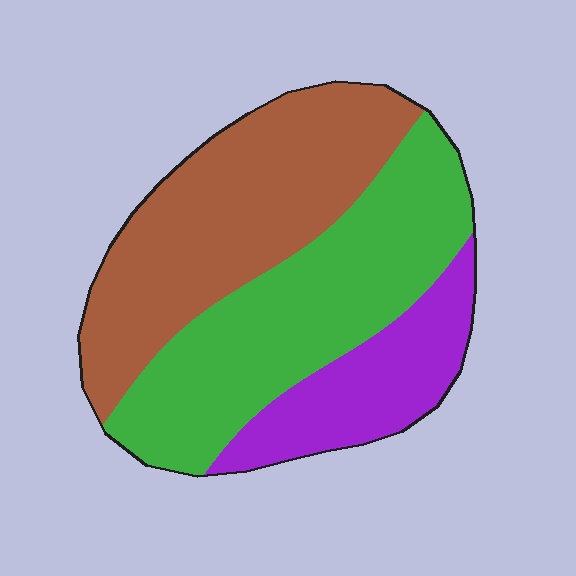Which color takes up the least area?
Purple, at roughly 20%.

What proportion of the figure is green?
Green covers 41% of the figure.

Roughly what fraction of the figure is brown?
Brown takes up about two fifths (2/5) of the figure.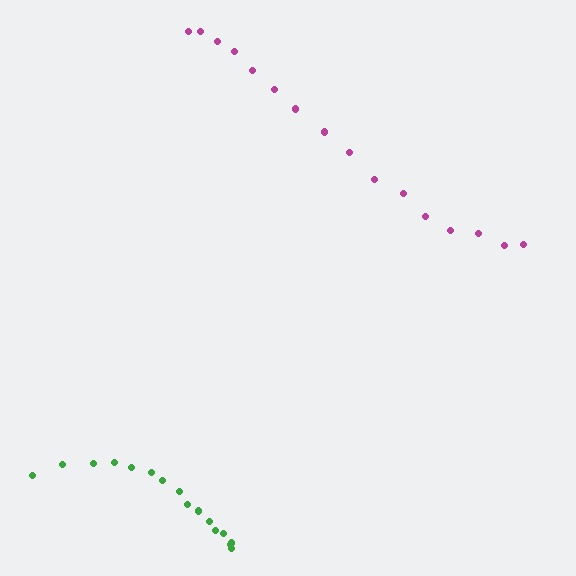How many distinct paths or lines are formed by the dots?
There are 2 distinct paths.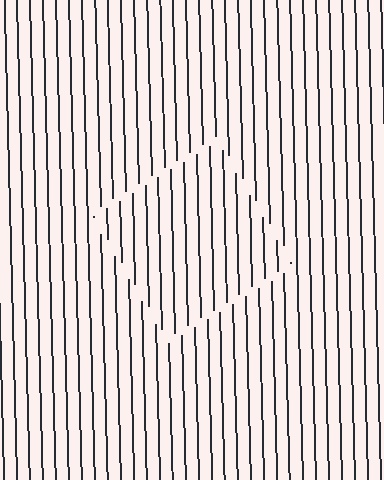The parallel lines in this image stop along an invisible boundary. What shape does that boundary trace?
An illusory square. The interior of the shape contains the same grating, shifted by half a period — the contour is defined by the phase discontinuity where line-ends from the inner and outer gratings abut.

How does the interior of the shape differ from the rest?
The interior of the shape contains the same grating, shifted by half a period — the contour is defined by the phase discontinuity where line-ends from the inner and outer gratings abut.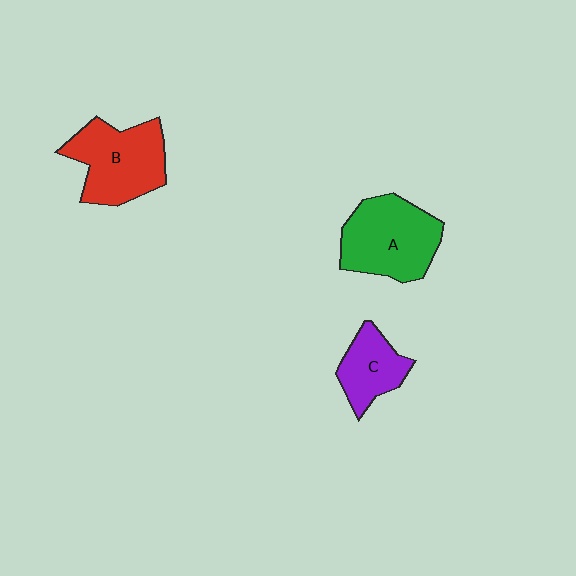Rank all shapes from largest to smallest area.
From largest to smallest: A (green), B (red), C (purple).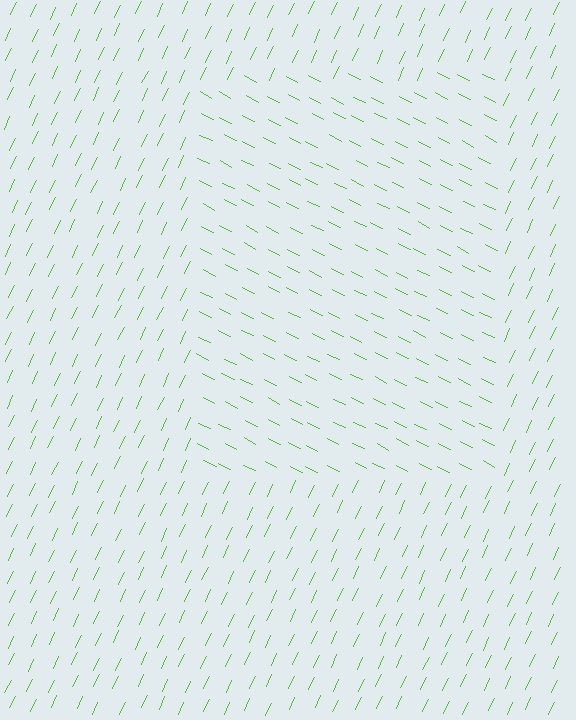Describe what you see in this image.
The image is filled with small lime line segments. A rectangle region in the image has lines oriented differently from the surrounding lines, creating a visible texture boundary.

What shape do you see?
I see a rectangle.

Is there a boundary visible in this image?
Yes, there is a texture boundary formed by a change in line orientation.